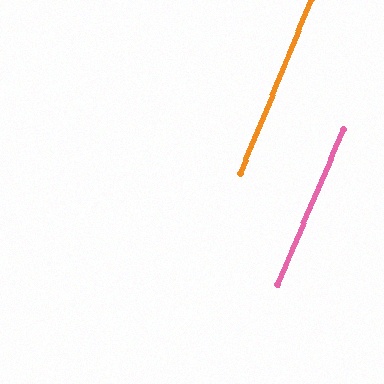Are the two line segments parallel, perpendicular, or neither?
Parallel — their directions differ by only 0.6°.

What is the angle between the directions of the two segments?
Approximately 1 degree.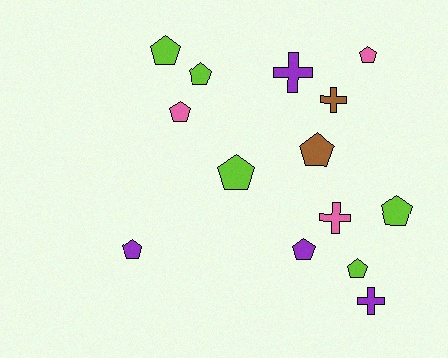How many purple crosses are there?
There are 2 purple crosses.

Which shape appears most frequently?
Pentagon, with 10 objects.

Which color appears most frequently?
Lime, with 5 objects.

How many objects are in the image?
There are 14 objects.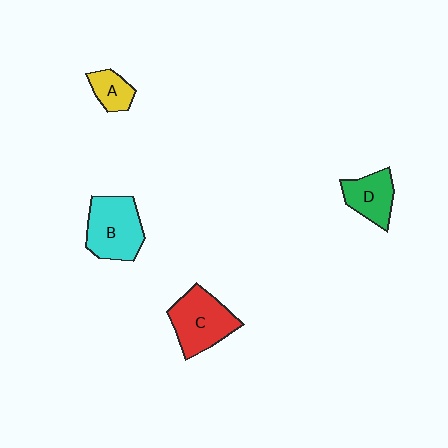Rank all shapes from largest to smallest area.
From largest to smallest: B (cyan), C (red), D (green), A (yellow).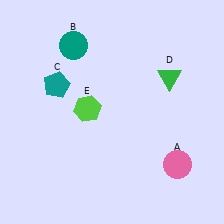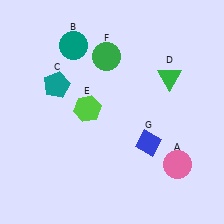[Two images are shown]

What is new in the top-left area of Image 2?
A green circle (F) was added in the top-left area of Image 2.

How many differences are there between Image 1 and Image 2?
There are 2 differences between the two images.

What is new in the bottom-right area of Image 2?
A blue diamond (G) was added in the bottom-right area of Image 2.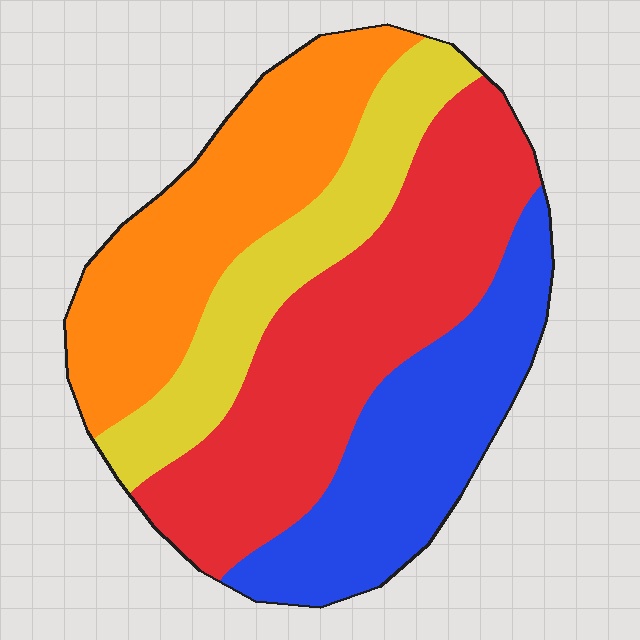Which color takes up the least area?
Yellow, at roughly 20%.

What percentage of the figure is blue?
Blue takes up about one quarter (1/4) of the figure.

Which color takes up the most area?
Red, at roughly 35%.